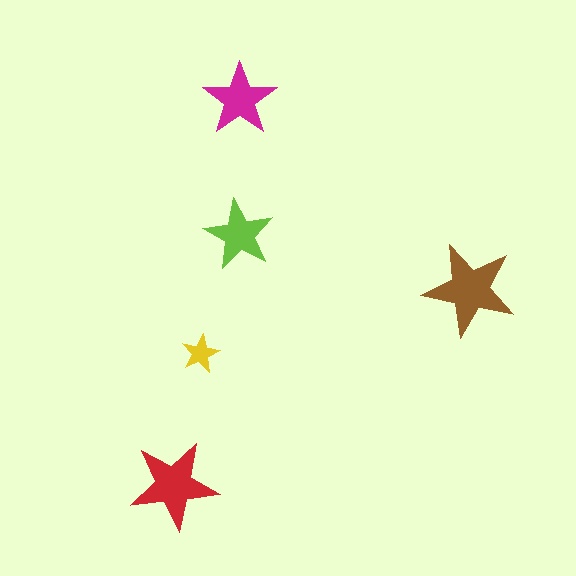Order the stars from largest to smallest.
the brown one, the red one, the magenta one, the lime one, the yellow one.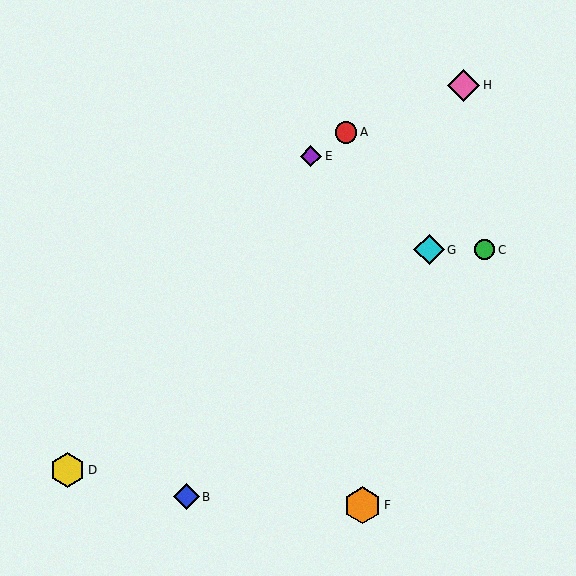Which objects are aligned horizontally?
Objects C, G are aligned horizontally.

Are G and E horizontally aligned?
No, G is at y≈250 and E is at y≈156.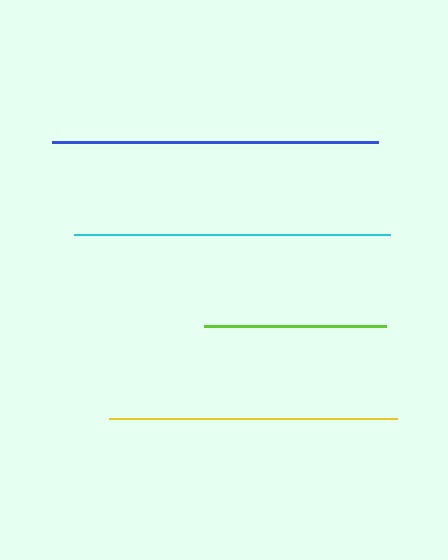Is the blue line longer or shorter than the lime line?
The blue line is longer than the lime line.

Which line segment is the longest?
The blue line is the longest at approximately 326 pixels.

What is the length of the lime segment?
The lime segment is approximately 182 pixels long.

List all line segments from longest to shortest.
From longest to shortest: blue, cyan, yellow, lime.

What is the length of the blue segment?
The blue segment is approximately 326 pixels long.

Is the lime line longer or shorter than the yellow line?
The yellow line is longer than the lime line.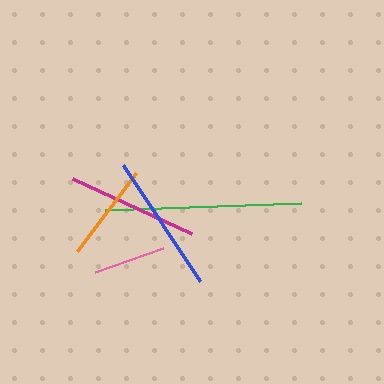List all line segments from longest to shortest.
From longest to shortest: green, blue, magenta, orange, pink.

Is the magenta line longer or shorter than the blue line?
The blue line is longer than the magenta line.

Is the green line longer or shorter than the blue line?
The green line is longer than the blue line.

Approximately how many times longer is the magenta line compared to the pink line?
The magenta line is approximately 1.8 times the length of the pink line.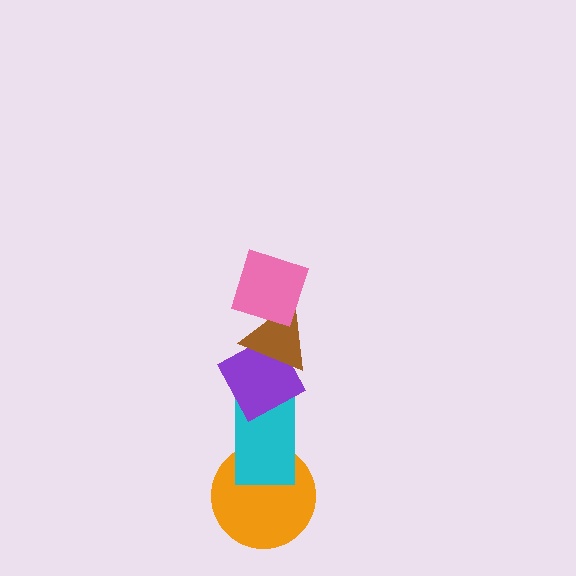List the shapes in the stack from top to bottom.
From top to bottom: the pink diamond, the brown triangle, the purple diamond, the cyan rectangle, the orange circle.